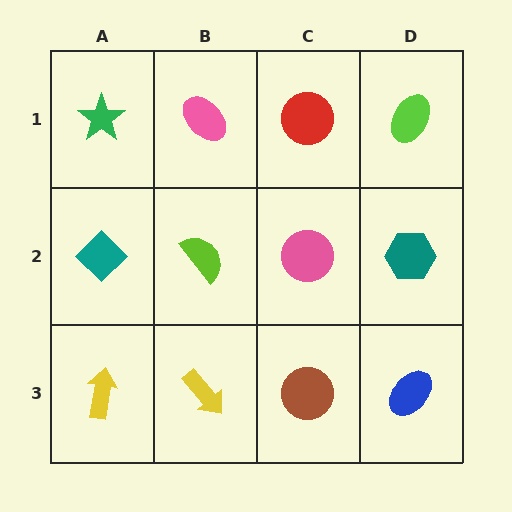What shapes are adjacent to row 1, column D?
A teal hexagon (row 2, column D), a red circle (row 1, column C).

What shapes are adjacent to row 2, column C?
A red circle (row 1, column C), a brown circle (row 3, column C), a lime semicircle (row 2, column B), a teal hexagon (row 2, column D).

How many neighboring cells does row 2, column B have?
4.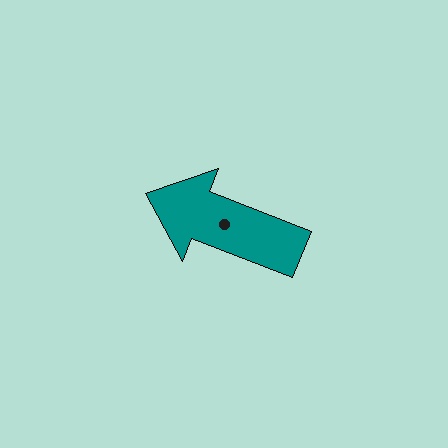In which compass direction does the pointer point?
West.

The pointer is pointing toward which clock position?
Roughly 10 o'clock.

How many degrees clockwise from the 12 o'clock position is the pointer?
Approximately 291 degrees.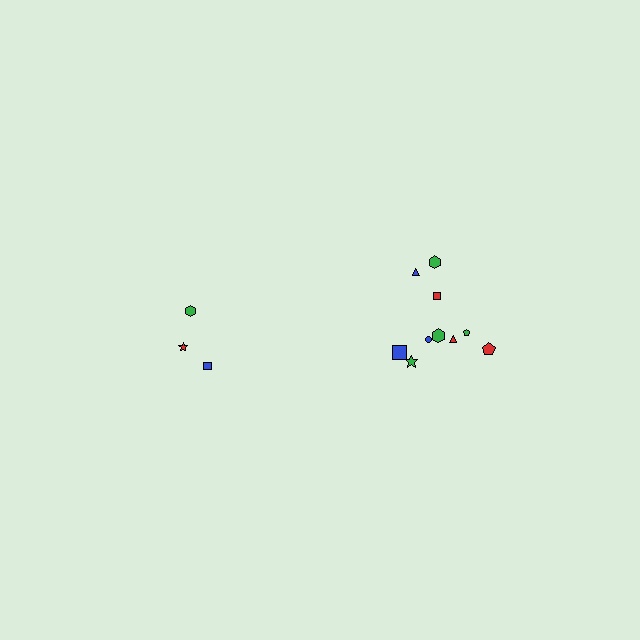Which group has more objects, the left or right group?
The right group.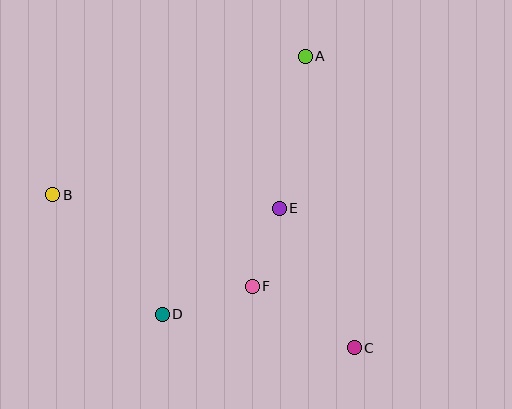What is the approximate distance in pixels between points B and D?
The distance between B and D is approximately 163 pixels.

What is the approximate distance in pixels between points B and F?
The distance between B and F is approximately 220 pixels.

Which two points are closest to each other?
Points E and F are closest to each other.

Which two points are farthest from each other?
Points B and C are farthest from each other.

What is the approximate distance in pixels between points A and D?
The distance between A and D is approximately 295 pixels.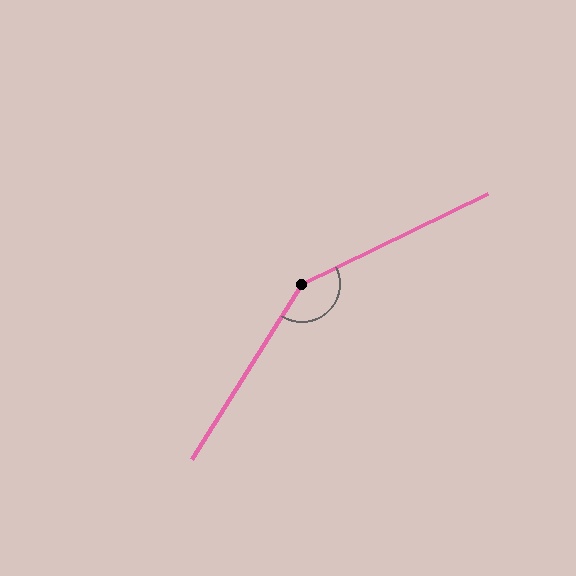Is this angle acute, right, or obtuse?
It is obtuse.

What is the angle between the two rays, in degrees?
Approximately 148 degrees.